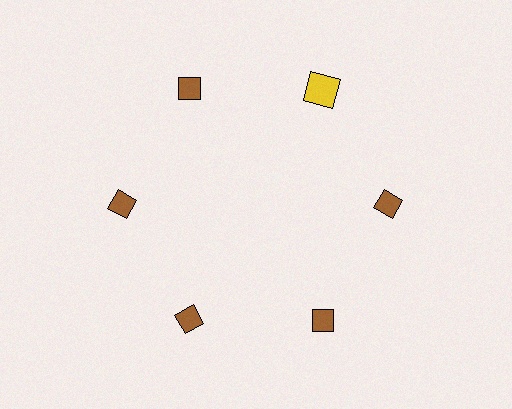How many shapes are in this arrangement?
There are 6 shapes arranged in a ring pattern.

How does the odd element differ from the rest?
It differs in both color (yellow instead of brown) and shape (square instead of diamond).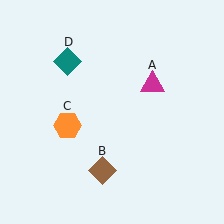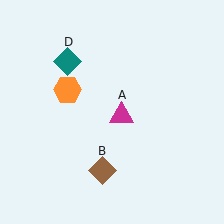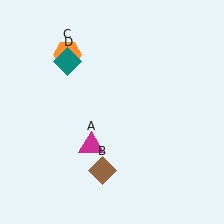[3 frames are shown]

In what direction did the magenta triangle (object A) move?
The magenta triangle (object A) moved down and to the left.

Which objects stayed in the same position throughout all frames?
Brown diamond (object B) and teal diamond (object D) remained stationary.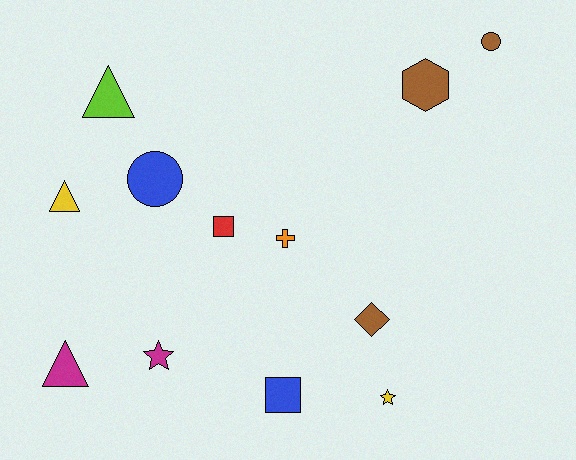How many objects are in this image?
There are 12 objects.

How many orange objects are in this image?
There is 1 orange object.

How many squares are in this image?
There are 2 squares.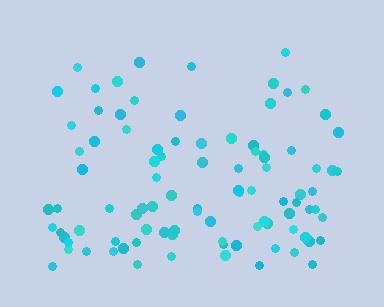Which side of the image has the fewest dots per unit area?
The top.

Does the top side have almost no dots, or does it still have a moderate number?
Still a moderate number, just noticeably fewer than the bottom.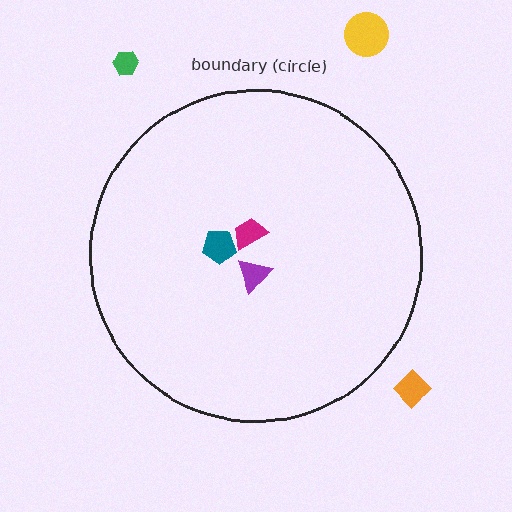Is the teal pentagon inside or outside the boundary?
Inside.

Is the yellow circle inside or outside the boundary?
Outside.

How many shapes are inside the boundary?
3 inside, 3 outside.